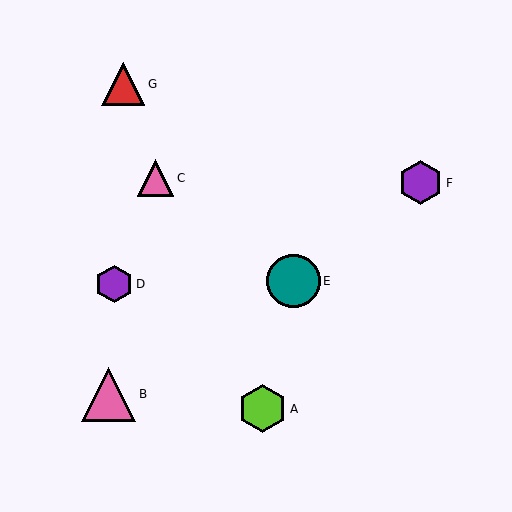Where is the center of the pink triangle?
The center of the pink triangle is at (155, 178).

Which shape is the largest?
The pink triangle (labeled B) is the largest.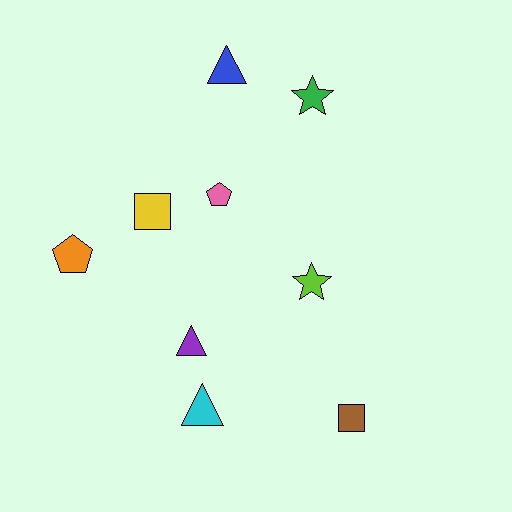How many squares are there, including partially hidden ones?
There are 2 squares.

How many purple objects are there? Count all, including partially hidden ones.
There is 1 purple object.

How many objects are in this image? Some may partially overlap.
There are 9 objects.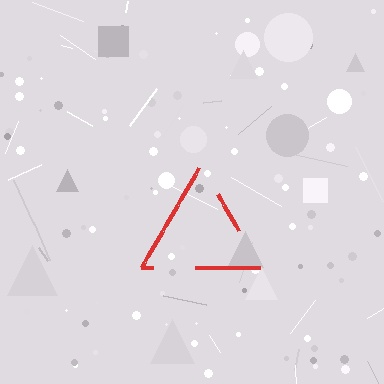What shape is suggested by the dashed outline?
The dashed outline suggests a triangle.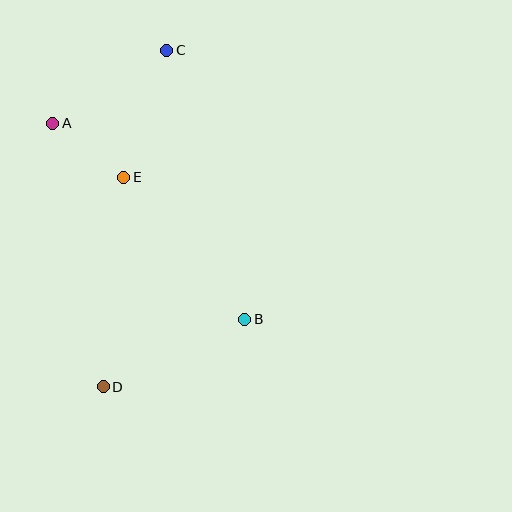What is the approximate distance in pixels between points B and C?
The distance between B and C is approximately 280 pixels.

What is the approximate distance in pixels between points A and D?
The distance between A and D is approximately 268 pixels.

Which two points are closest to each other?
Points A and E are closest to each other.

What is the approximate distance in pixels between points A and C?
The distance between A and C is approximately 136 pixels.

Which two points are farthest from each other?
Points C and D are farthest from each other.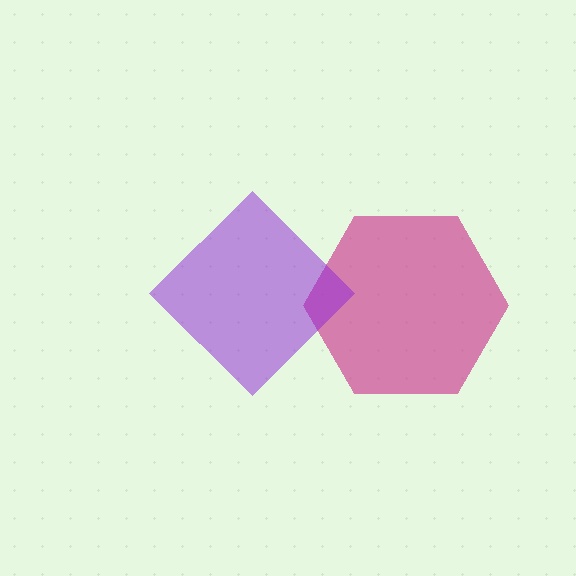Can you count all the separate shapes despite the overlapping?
Yes, there are 2 separate shapes.